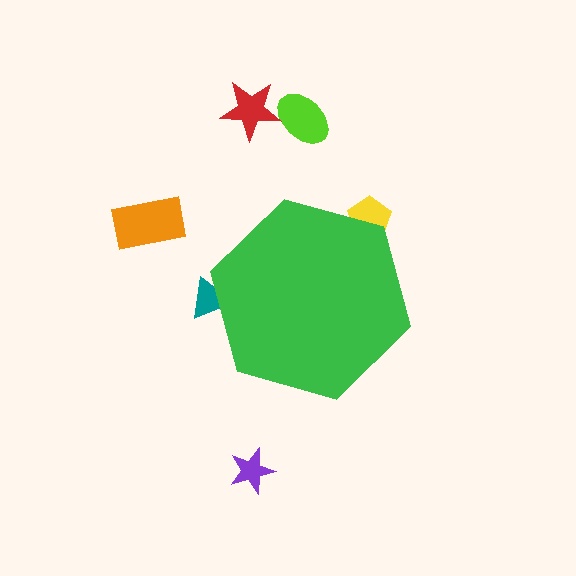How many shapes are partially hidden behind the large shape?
2 shapes are partially hidden.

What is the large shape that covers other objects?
A green hexagon.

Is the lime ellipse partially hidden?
No, the lime ellipse is fully visible.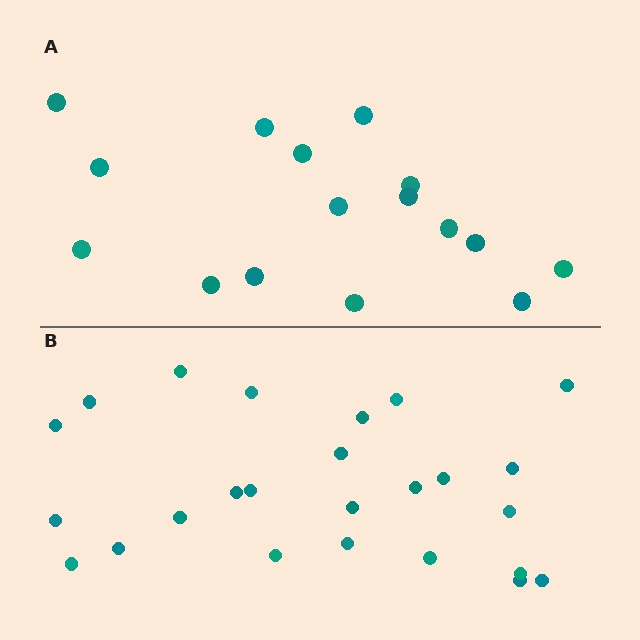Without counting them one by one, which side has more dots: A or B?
Region B (the bottom region) has more dots.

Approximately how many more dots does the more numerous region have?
Region B has roughly 8 or so more dots than region A.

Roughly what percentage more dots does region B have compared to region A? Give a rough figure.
About 55% more.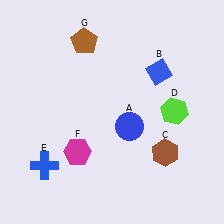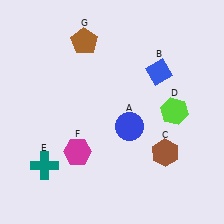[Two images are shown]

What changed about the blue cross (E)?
In Image 1, E is blue. In Image 2, it changed to teal.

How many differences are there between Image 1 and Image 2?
There is 1 difference between the two images.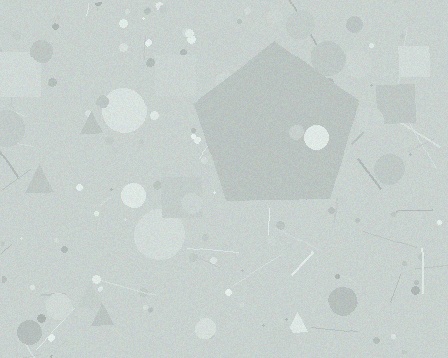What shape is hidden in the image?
A pentagon is hidden in the image.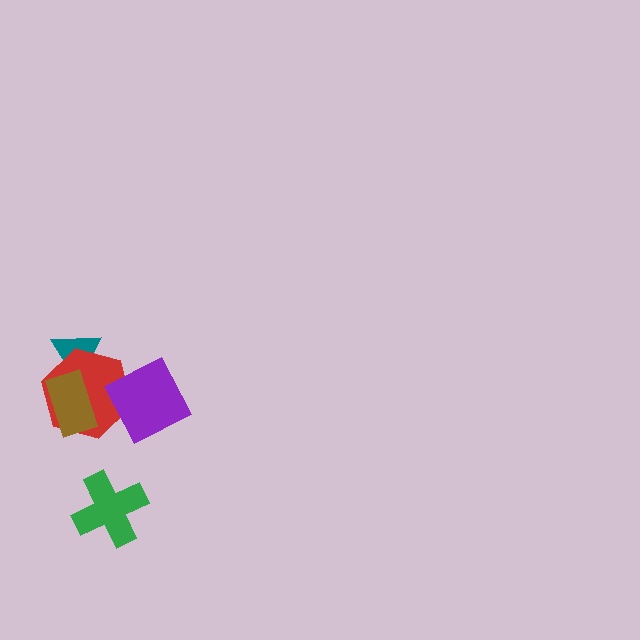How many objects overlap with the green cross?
0 objects overlap with the green cross.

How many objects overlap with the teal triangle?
2 objects overlap with the teal triangle.